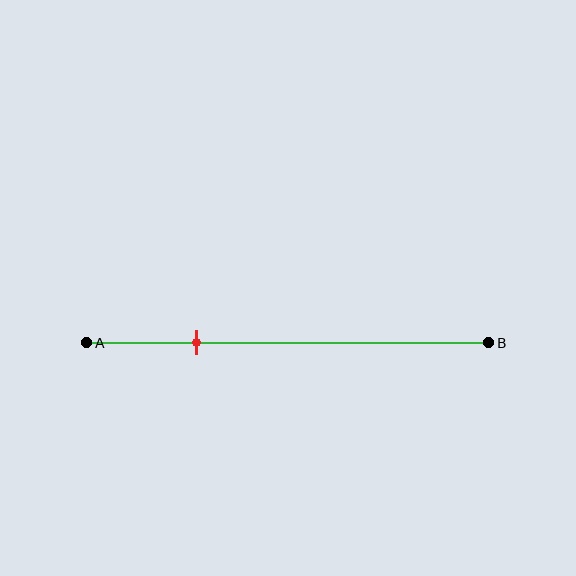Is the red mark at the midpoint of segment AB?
No, the mark is at about 25% from A, not at the 50% midpoint.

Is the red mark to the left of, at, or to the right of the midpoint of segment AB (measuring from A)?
The red mark is to the left of the midpoint of segment AB.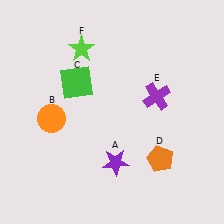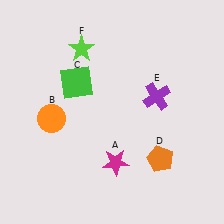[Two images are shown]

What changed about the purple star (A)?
In Image 1, A is purple. In Image 2, it changed to magenta.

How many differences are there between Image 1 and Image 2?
There is 1 difference between the two images.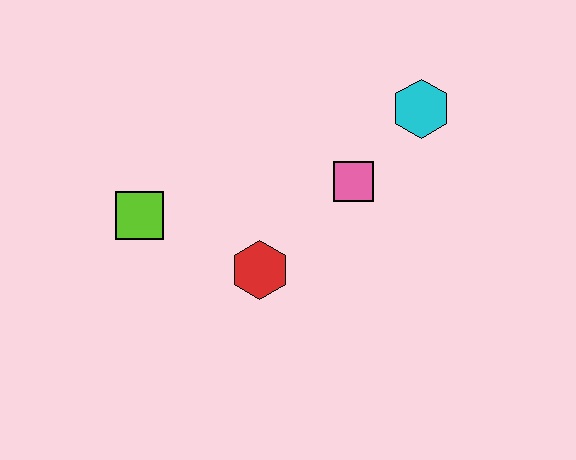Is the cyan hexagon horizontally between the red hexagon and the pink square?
No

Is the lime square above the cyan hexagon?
No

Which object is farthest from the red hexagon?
The cyan hexagon is farthest from the red hexagon.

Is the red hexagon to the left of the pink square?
Yes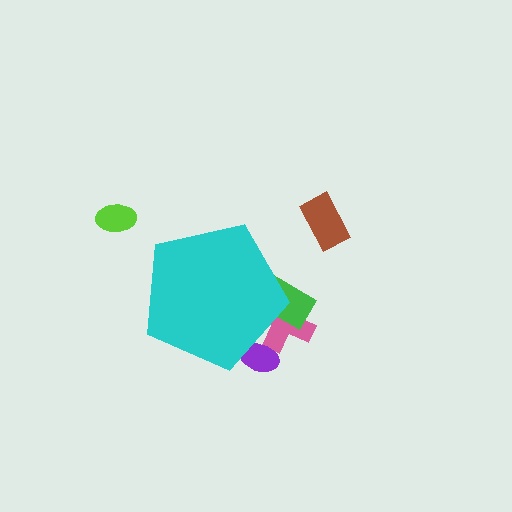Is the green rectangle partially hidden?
Yes, the green rectangle is partially hidden behind the cyan pentagon.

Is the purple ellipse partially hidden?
Yes, the purple ellipse is partially hidden behind the cyan pentagon.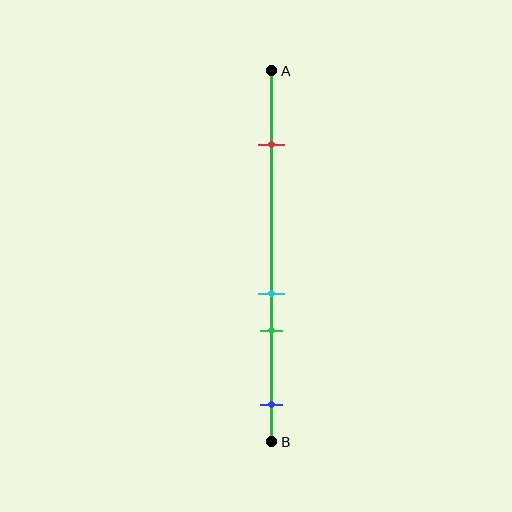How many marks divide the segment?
There are 4 marks dividing the segment.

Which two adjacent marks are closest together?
The cyan and green marks are the closest adjacent pair.